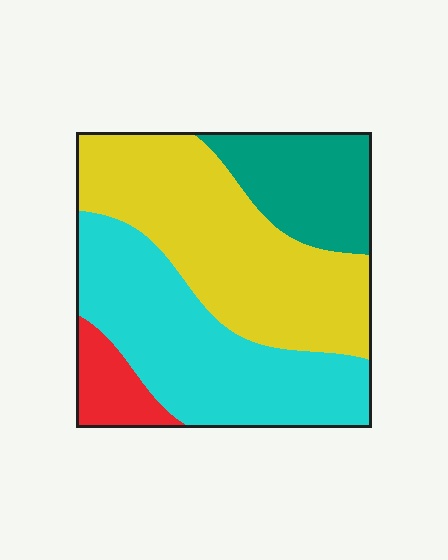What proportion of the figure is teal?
Teal covers about 15% of the figure.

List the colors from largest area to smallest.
From largest to smallest: yellow, cyan, teal, red.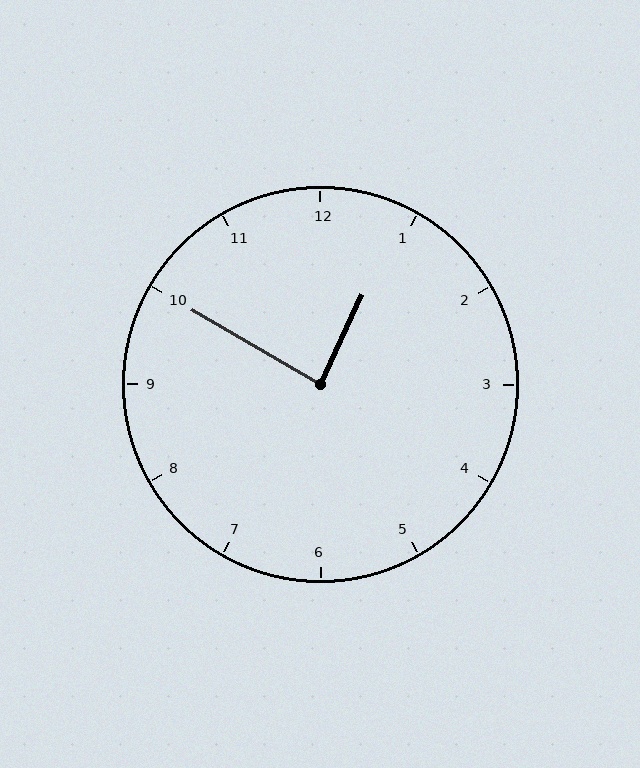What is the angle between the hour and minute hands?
Approximately 85 degrees.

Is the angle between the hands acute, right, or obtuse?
It is right.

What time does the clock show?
12:50.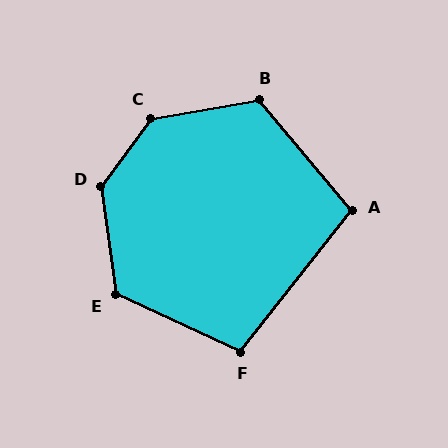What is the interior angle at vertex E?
Approximately 123 degrees (obtuse).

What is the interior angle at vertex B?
Approximately 121 degrees (obtuse).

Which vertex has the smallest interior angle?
A, at approximately 102 degrees.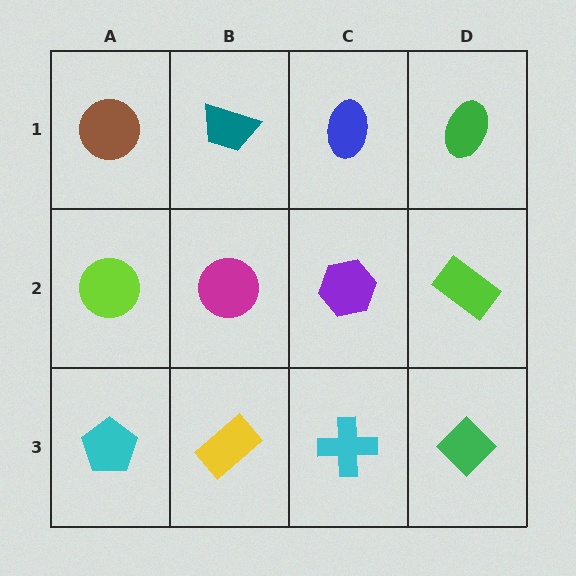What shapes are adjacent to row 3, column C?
A purple hexagon (row 2, column C), a yellow rectangle (row 3, column B), a green diamond (row 3, column D).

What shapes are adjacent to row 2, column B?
A teal trapezoid (row 1, column B), a yellow rectangle (row 3, column B), a lime circle (row 2, column A), a purple hexagon (row 2, column C).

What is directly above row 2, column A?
A brown circle.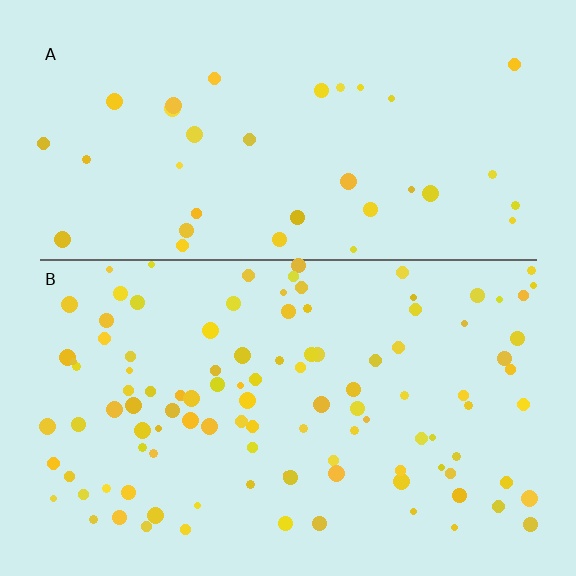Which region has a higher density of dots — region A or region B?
B (the bottom).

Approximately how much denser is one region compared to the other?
Approximately 3.0× — region B over region A.